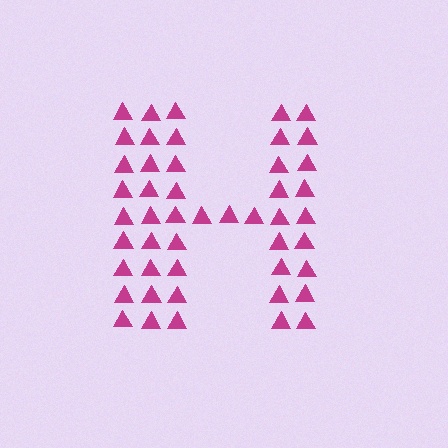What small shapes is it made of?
It is made of small triangles.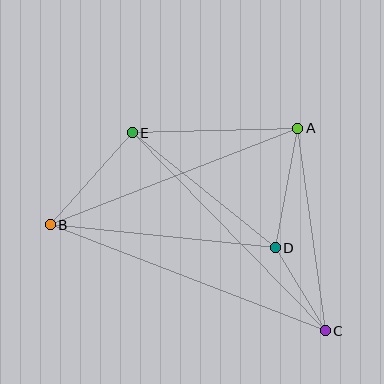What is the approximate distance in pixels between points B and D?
The distance between B and D is approximately 226 pixels.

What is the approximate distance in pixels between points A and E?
The distance between A and E is approximately 166 pixels.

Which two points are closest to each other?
Points C and D are closest to each other.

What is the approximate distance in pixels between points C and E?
The distance between C and E is approximately 276 pixels.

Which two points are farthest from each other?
Points B and C are farthest from each other.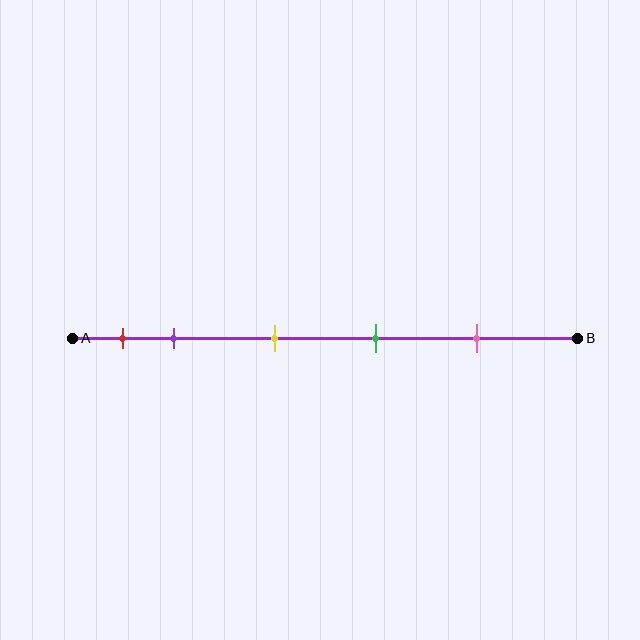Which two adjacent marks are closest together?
The red and purple marks are the closest adjacent pair.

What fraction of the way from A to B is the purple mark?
The purple mark is approximately 20% (0.2) of the way from A to B.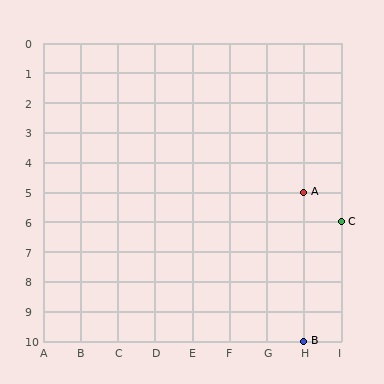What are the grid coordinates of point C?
Point C is at grid coordinates (I, 6).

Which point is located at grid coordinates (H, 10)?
Point B is at (H, 10).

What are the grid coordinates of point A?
Point A is at grid coordinates (H, 5).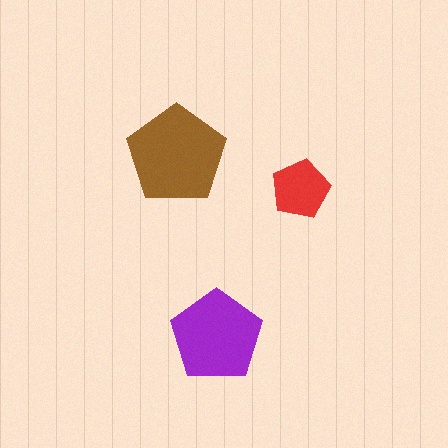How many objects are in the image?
There are 3 objects in the image.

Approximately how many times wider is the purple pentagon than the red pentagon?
About 1.5 times wider.